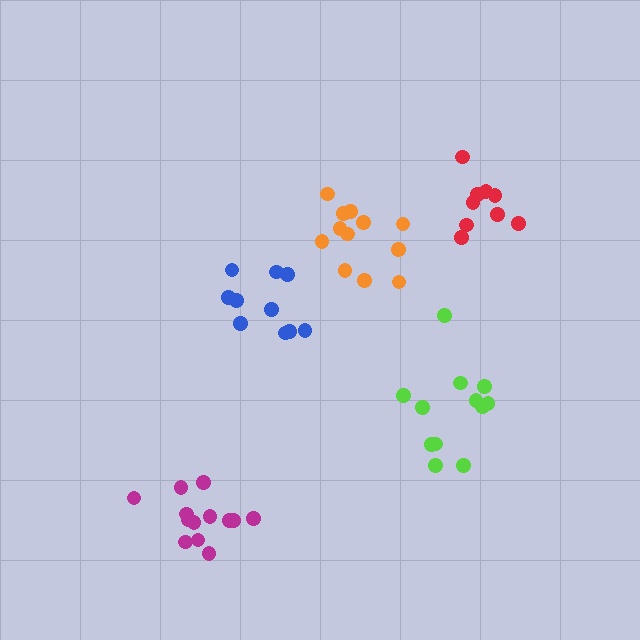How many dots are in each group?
Group 1: 13 dots, Group 2: 9 dots, Group 3: 10 dots, Group 4: 12 dots, Group 5: 12 dots (56 total).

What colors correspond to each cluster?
The clusters are colored: magenta, red, blue, lime, orange.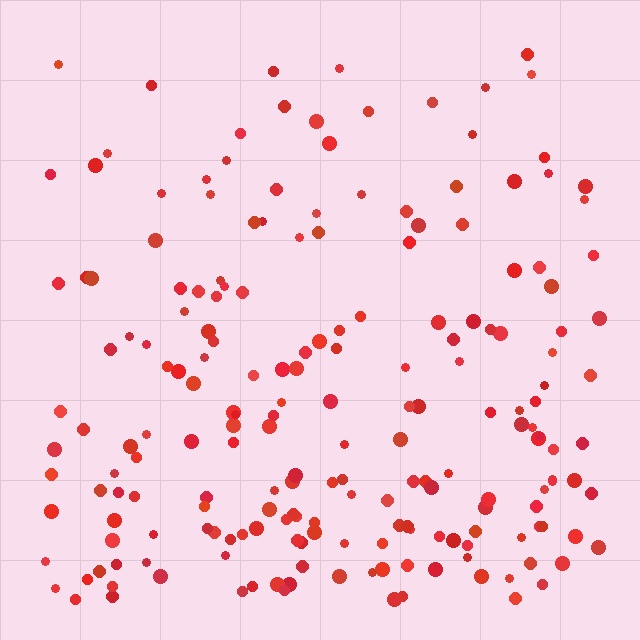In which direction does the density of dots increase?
From top to bottom, with the bottom side densest.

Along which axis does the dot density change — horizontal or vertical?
Vertical.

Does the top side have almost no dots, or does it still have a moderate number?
Still a moderate number, just noticeably fewer than the bottom.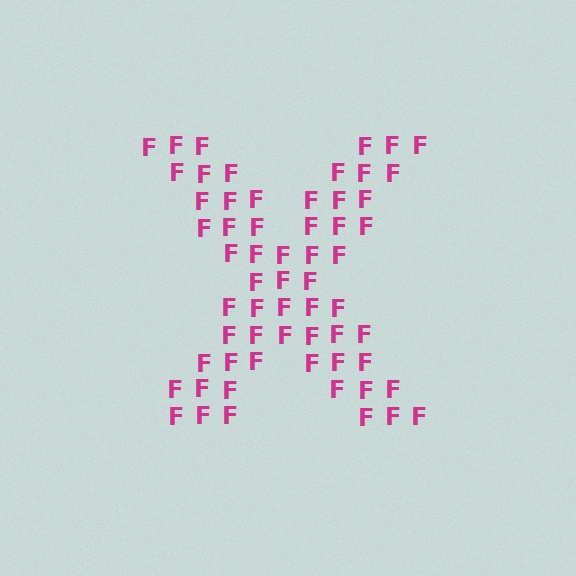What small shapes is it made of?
It is made of small letter F's.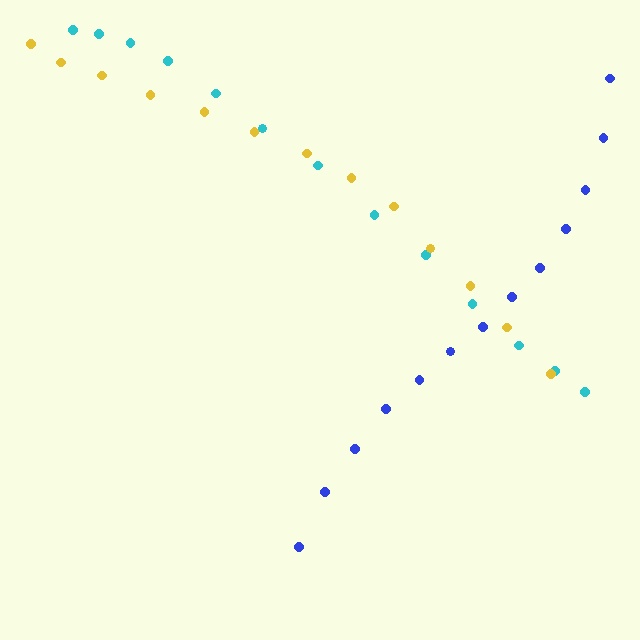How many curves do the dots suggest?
There are 3 distinct paths.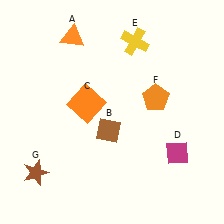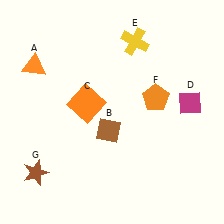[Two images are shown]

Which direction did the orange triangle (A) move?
The orange triangle (A) moved left.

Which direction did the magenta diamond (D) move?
The magenta diamond (D) moved up.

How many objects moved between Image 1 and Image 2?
2 objects moved between the two images.